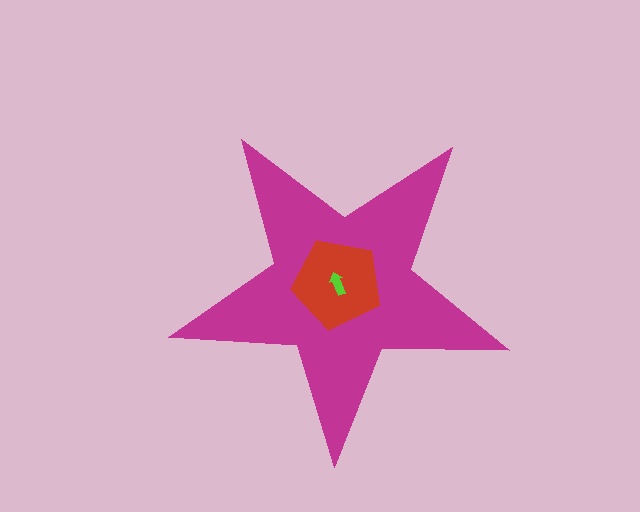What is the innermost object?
The lime arrow.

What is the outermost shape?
The magenta star.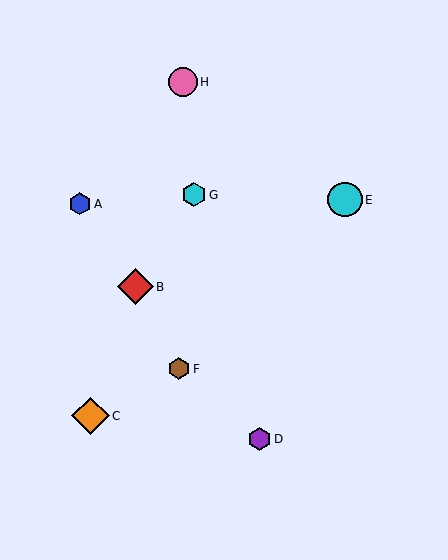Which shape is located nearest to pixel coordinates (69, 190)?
The blue hexagon (labeled A) at (80, 204) is nearest to that location.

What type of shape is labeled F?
Shape F is a brown hexagon.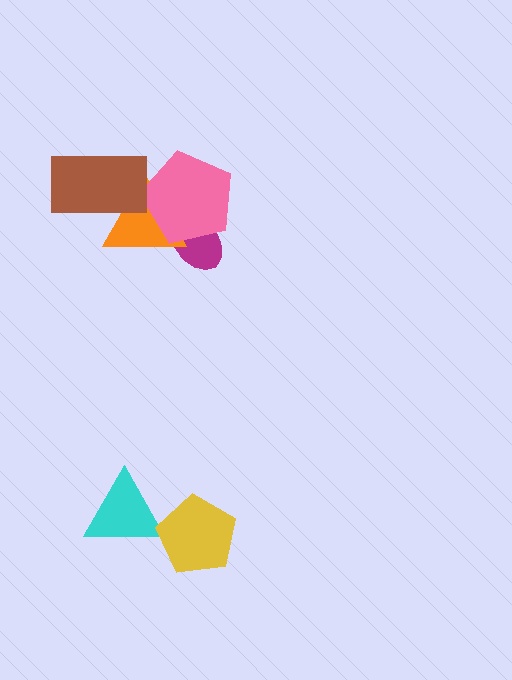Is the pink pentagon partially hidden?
No, no other shape covers it.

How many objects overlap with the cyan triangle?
1 object overlaps with the cyan triangle.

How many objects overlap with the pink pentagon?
2 objects overlap with the pink pentagon.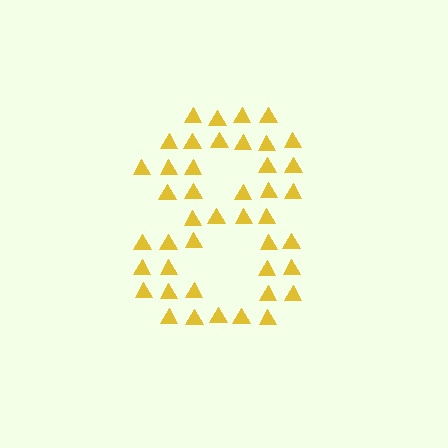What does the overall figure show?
The overall figure shows the digit 8.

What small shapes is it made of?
It is made of small triangles.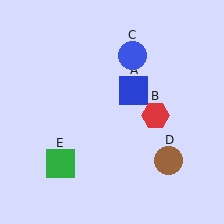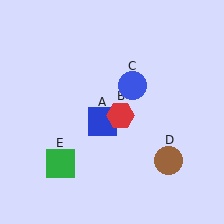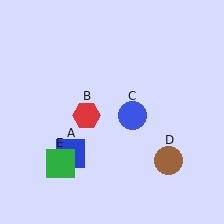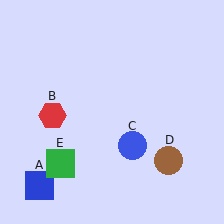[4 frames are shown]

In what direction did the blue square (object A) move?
The blue square (object A) moved down and to the left.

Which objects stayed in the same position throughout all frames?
Brown circle (object D) and green square (object E) remained stationary.